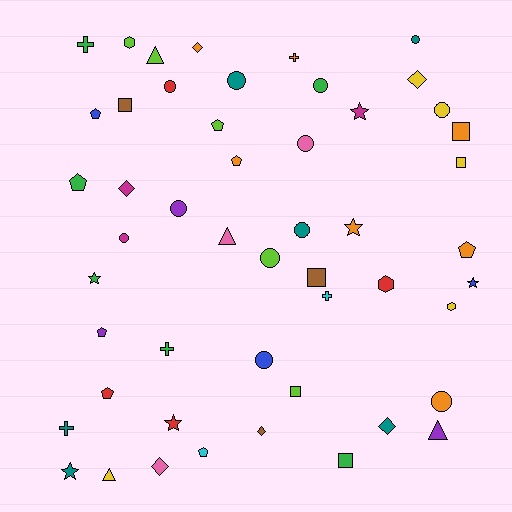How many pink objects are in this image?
There are 3 pink objects.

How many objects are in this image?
There are 50 objects.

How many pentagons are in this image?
There are 8 pentagons.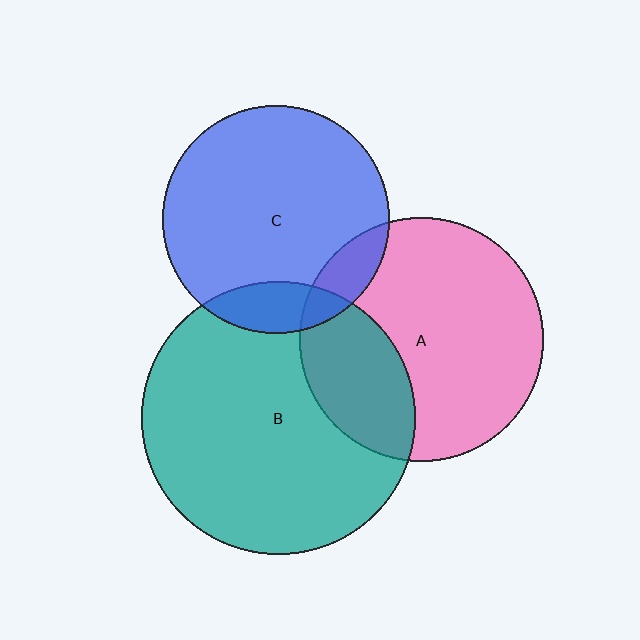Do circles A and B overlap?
Yes.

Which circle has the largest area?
Circle B (teal).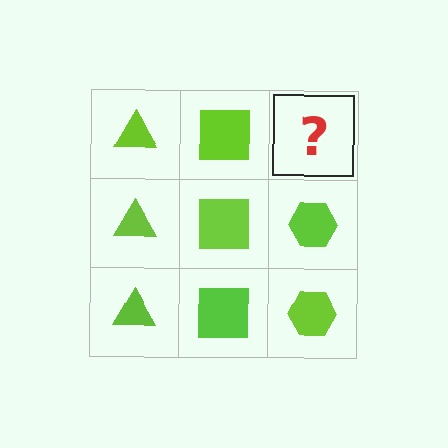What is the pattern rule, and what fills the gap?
The rule is that each column has a consistent shape. The gap should be filled with a lime hexagon.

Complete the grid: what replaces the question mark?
The question mark should be replaced with a lime hexagon.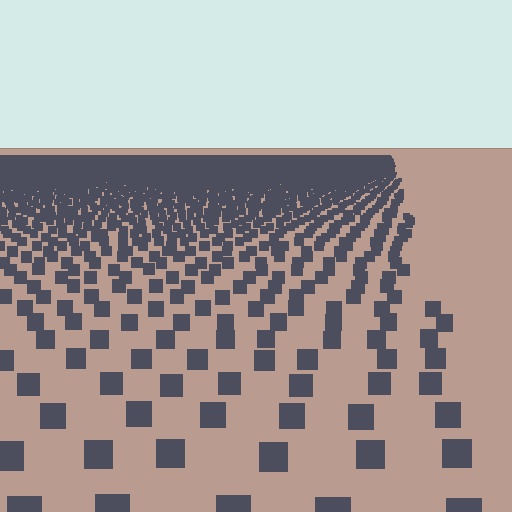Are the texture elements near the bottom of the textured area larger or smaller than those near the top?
Larger. Near the bottom, elements are closer to the viewer and appear at a bigger on-screen size.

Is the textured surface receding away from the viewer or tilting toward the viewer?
The surface is receding away from the viewer. Texture elements get smaller and denser toward the top.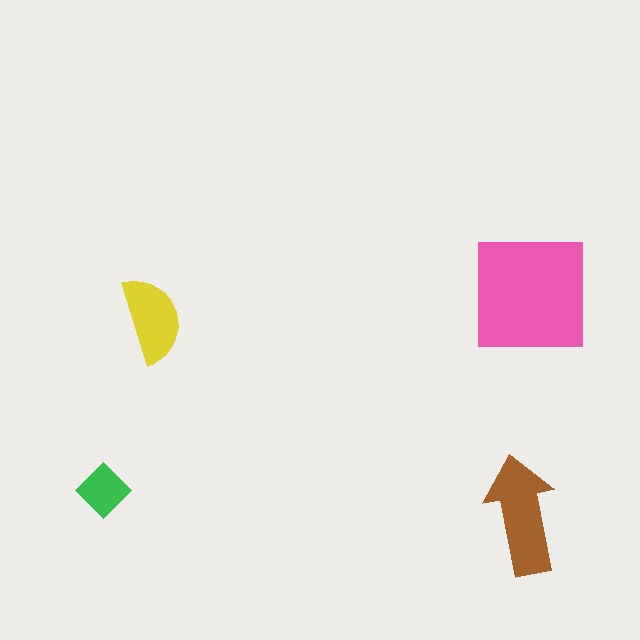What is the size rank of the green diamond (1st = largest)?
4th.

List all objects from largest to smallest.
The pink square, the brown arrow, the yellow semicircle, the green diamond.